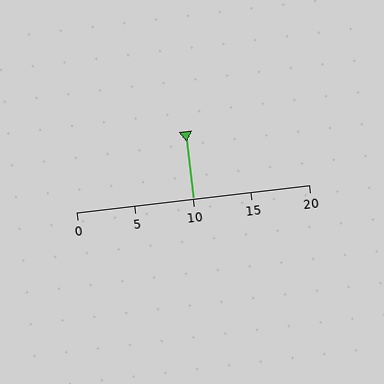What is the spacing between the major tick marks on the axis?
The major ticks are spaced 5 apart.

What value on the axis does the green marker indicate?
The marker indicates approximately 10.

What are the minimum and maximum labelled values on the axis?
The axis runs from 0 to 20.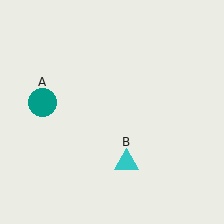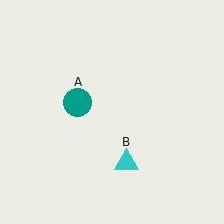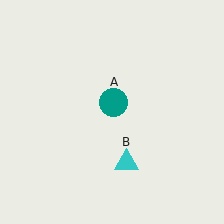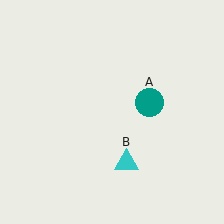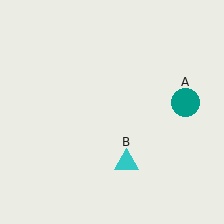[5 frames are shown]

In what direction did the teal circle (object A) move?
The teal circle (object A) moved right.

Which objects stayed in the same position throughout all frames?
Cyan triangle (object B) remained stationary.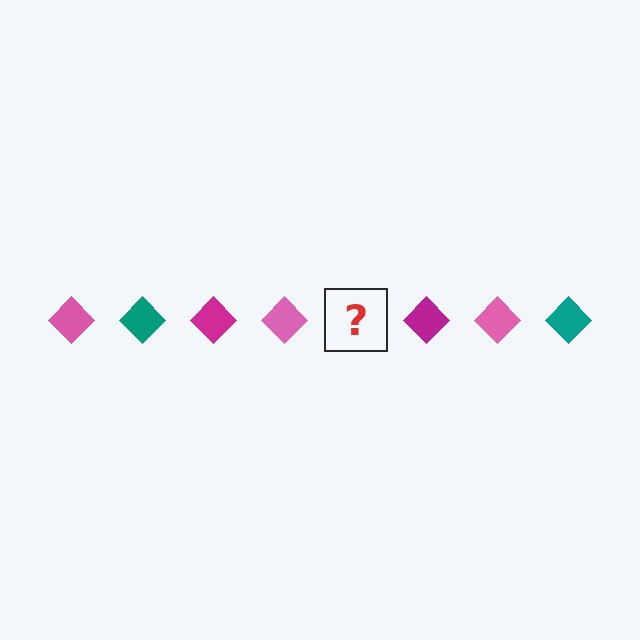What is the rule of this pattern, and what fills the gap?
The rule is that the pattern cycles through pink, teal, magenta diamonds. The gap should be filled with a teal diamond.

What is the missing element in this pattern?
The missing element is a teal diamond.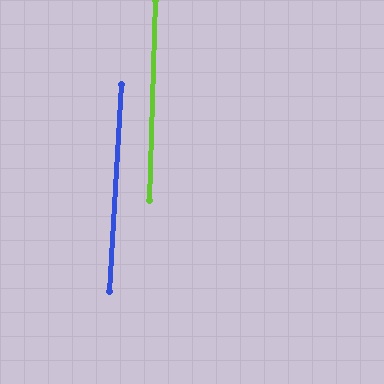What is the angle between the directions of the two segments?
Approximately 2 degrees.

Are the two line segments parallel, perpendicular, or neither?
Parallel — their directions differ by only 1.6°.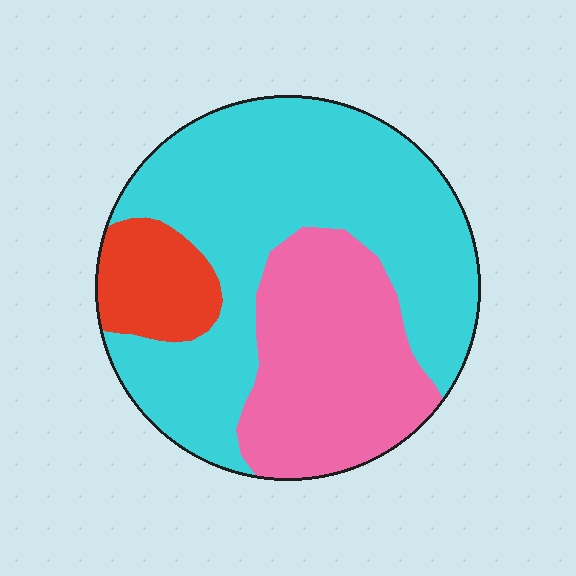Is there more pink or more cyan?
Cyan.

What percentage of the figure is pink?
Pink takes up about one third (1/3) of the figure.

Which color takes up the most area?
Cyan, at roughly 60%.